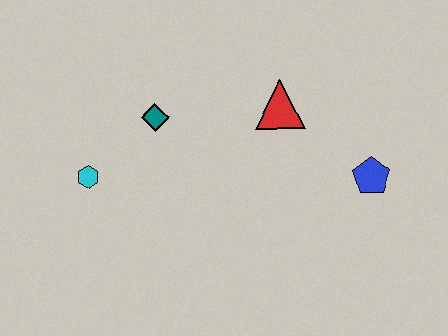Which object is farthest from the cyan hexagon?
The blue pentagon is farthest from the cyan hexagon.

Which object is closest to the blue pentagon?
The red triangle is closest to the blue pentagon.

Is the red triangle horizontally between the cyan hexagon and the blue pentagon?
Yes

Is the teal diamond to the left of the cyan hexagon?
No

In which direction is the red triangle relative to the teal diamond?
The red triangle is to the right of the teal diamond.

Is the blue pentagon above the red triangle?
No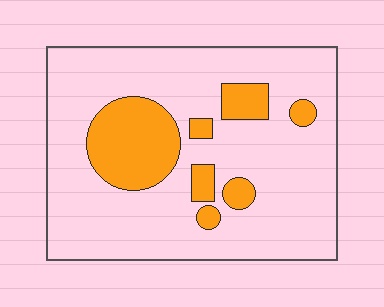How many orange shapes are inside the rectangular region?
7.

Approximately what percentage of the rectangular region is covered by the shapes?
Approximately 20%.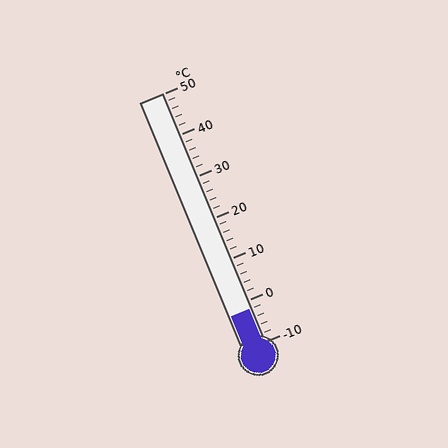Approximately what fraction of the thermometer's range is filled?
The thermometer is filled to approximately 15% of its range.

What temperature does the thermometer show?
The thermometer shows approximately -2°C.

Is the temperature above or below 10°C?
The temperature is below 10°C.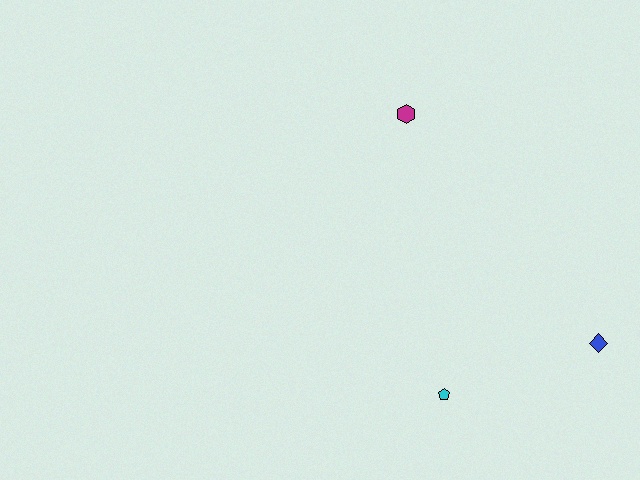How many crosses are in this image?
There are no crosses.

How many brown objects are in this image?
There are no brown objects.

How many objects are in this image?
There are 3 objects.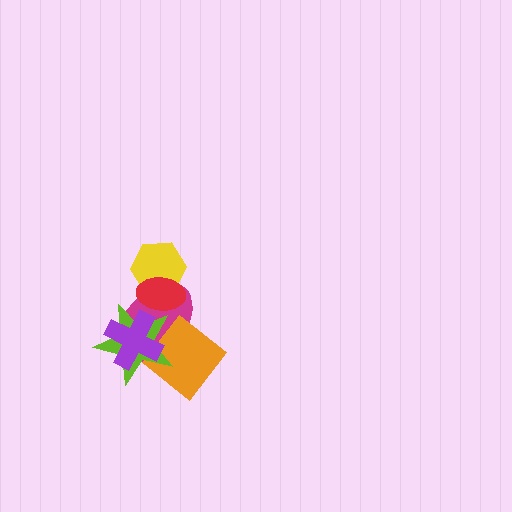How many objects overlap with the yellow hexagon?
2 objects overlap with the yellow hexagon.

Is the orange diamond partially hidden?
Yes, it is partially covered by another shape.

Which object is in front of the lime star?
The purple cross is in front of the lime star.